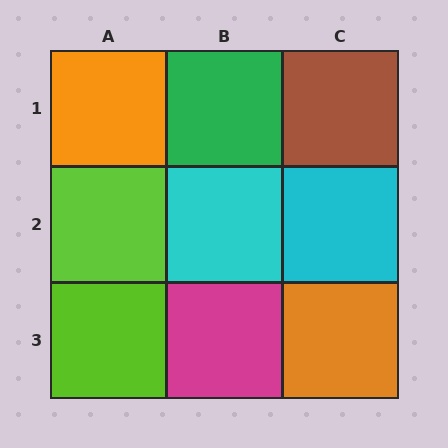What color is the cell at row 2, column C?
Cyan.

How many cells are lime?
2 cells are lime.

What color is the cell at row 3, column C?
Orange.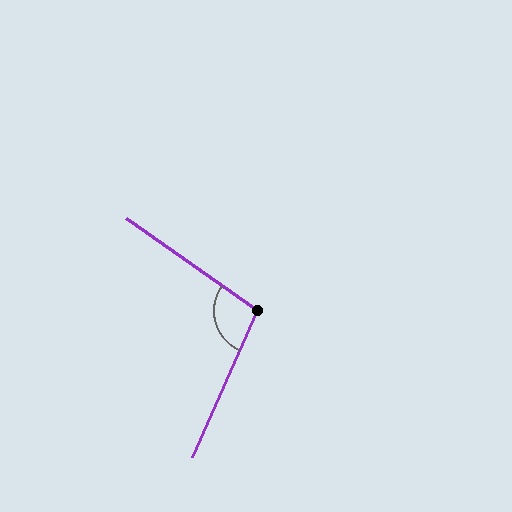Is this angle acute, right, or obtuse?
It is obtuse.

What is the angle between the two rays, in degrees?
Approximately 102 degrees.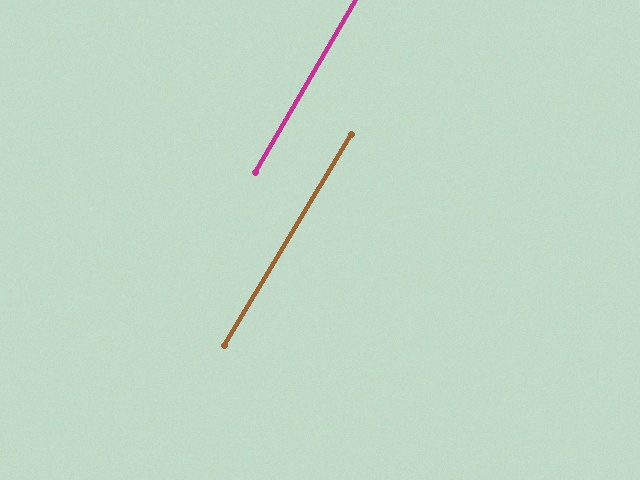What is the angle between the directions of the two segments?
Approximately 1 degree.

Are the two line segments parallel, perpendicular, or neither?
Parallel — their directions differ by only 1.0°.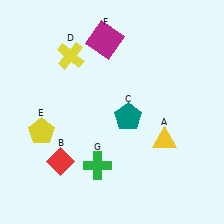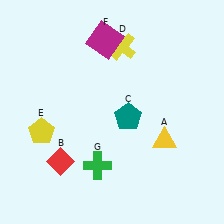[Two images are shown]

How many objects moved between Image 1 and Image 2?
1 object moved between the two images.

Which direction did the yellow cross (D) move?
The yellow cross (D) moved right.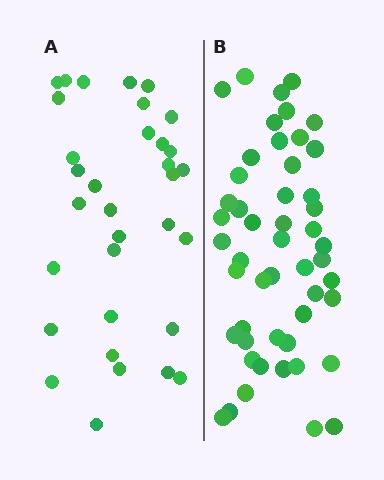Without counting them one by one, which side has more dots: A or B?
Region B (the right region) has more dots.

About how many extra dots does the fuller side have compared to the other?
Region B has approximately 15 more dots than region A.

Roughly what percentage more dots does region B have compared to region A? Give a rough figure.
About 50% more.